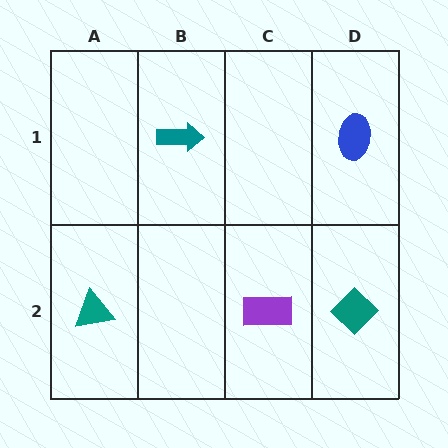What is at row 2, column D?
A teal diamond.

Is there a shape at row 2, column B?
No, that cell is empty.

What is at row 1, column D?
A blue ellipse.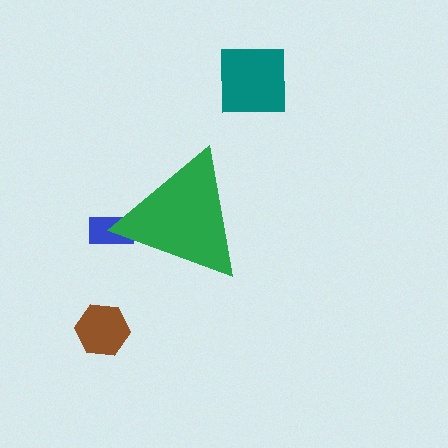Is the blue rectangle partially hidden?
Yes, the blue rectangle is partially hidden behind the green triangle.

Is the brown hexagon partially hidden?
No, the brown hexagon is fully visible.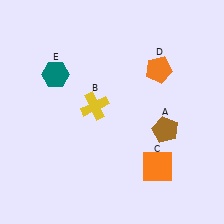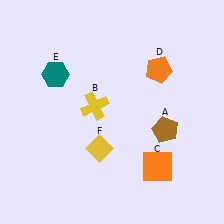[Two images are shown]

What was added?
A yellow diamond (F) was added in Image 2.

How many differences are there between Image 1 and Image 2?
There is 1 difference between the two images.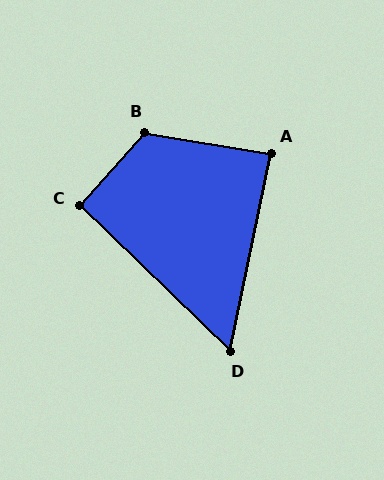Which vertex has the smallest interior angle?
D, at approximately 57 degrees.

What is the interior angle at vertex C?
Approximately 92 degrees (approximately right).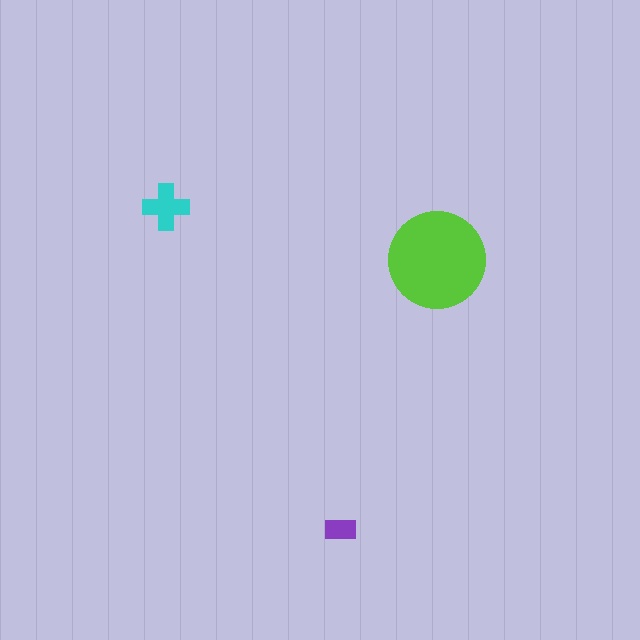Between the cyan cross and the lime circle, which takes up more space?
The lime circle.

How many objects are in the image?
There are 3 objects in the image.